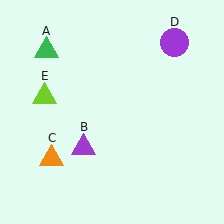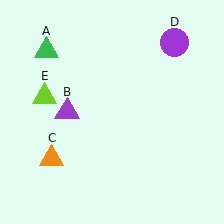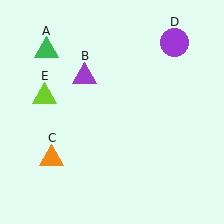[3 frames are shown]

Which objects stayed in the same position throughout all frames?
Green triangle (object A) and orange triangle (object C) and purple circle (object D) and lime triangle (object E) remained stationary.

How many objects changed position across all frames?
1 object changed position: purple triangle (object B).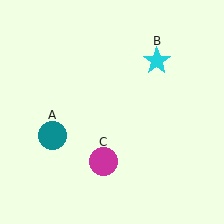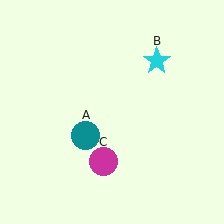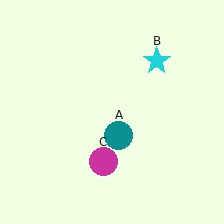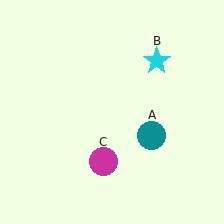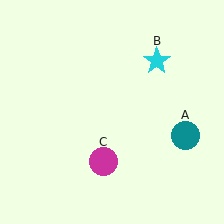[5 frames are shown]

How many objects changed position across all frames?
1 object changed position: teal circle (object A).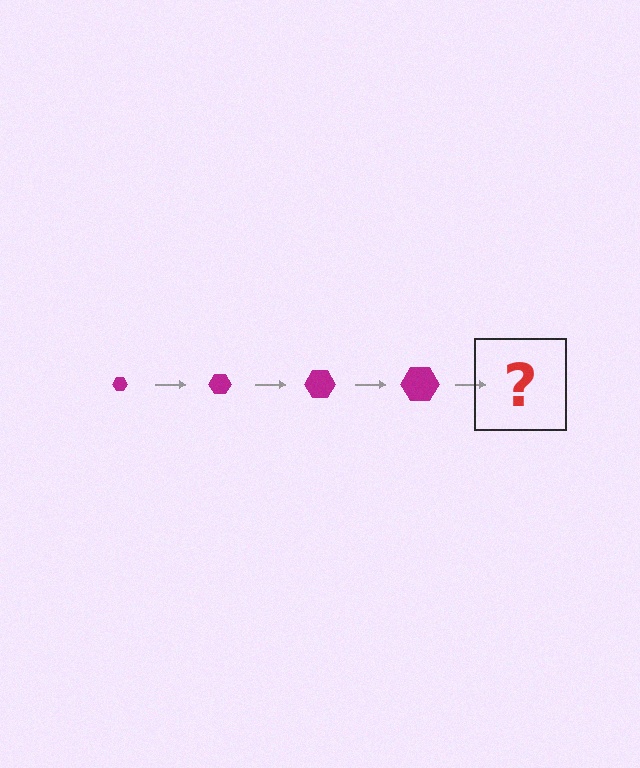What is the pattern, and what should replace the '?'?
The pattern is that the hexagon gets progressively larger each step. The '?' should be a magenta hexagon, larger than the previous one.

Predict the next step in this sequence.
The next step is a magenta hexagon, larger than the previous one.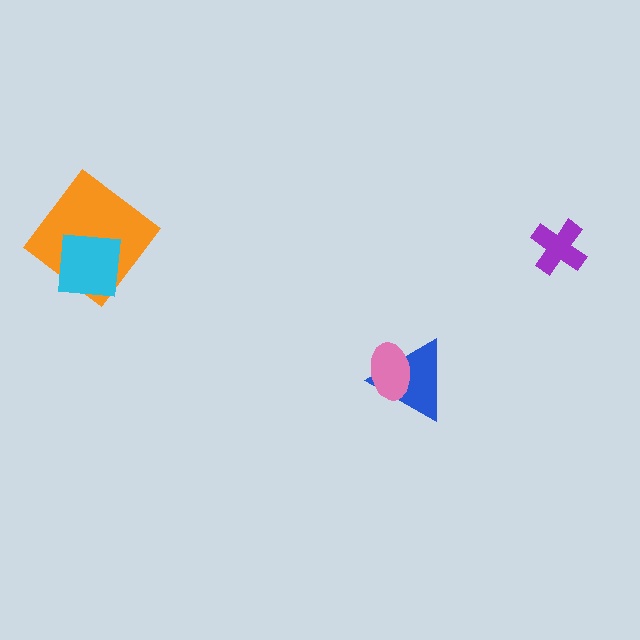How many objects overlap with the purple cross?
0 objects overlap with the purple cross.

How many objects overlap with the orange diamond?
1 object overlaps with the orange diamond.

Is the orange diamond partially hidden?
Yes, it is partially covered by another shape.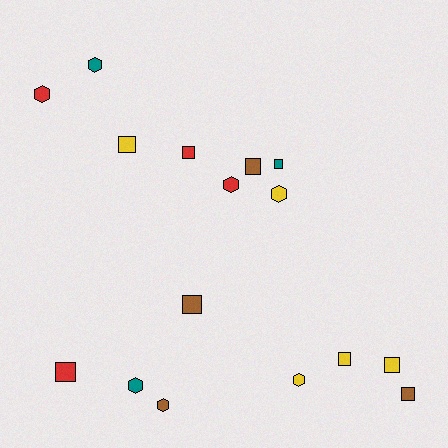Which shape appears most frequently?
Square, with 9 objects.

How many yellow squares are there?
There are 3 yellow squares.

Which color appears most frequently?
Yellow, with 5 objects.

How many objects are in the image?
There are 16 objects.